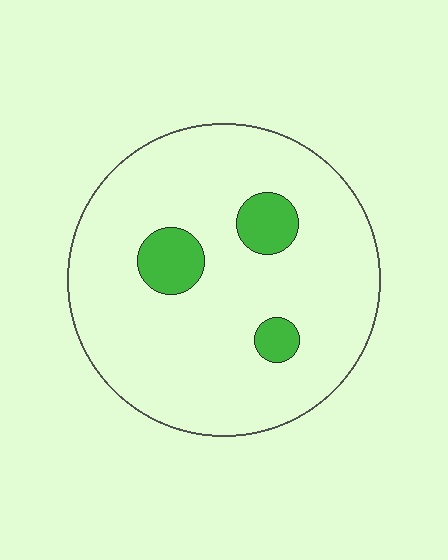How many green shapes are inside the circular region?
3.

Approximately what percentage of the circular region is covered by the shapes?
Approximately 10%.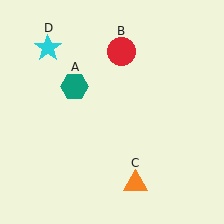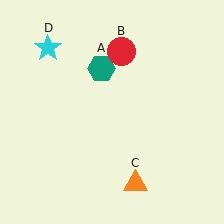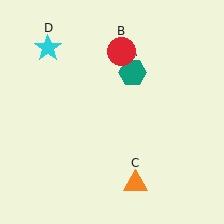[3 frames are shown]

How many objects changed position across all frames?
1 object changed position: teal hexagon (object A).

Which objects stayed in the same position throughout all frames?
Red circle (object B) and orange triangle (object C) and cyan star (object D) remained stationary.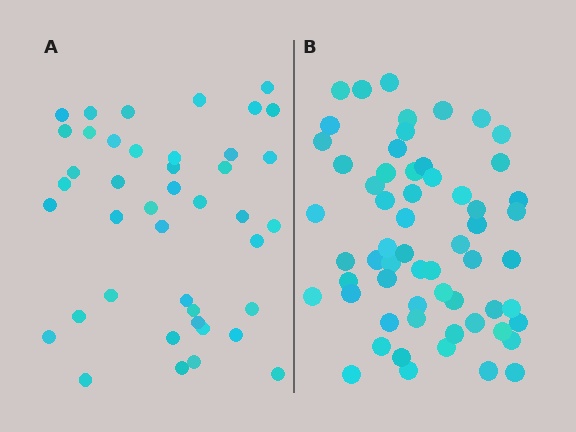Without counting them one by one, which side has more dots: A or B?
Region B (the right region) has more dots.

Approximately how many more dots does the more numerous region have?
Region B has approximately 20 more dots than region A.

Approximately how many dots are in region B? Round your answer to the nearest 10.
About 60 dots.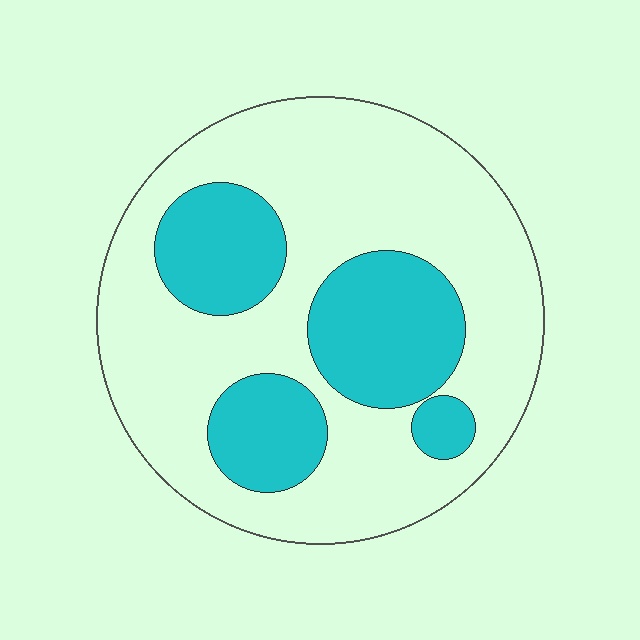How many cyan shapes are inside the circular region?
4.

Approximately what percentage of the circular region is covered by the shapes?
Approximately 30%.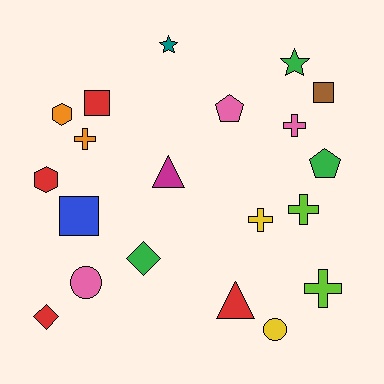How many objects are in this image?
There are 20 objects.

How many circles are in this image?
There are 2 circles.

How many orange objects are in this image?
There are 2 orange objects.